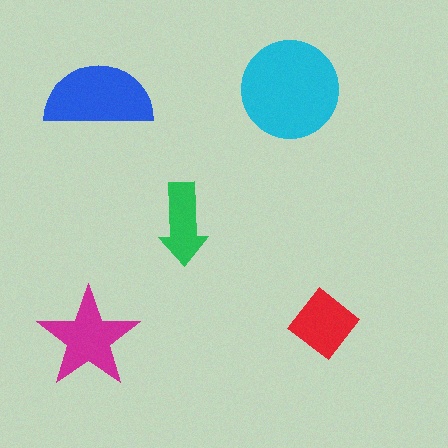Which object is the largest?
The cyan circle.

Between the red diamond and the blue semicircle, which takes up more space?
The blue semicircle.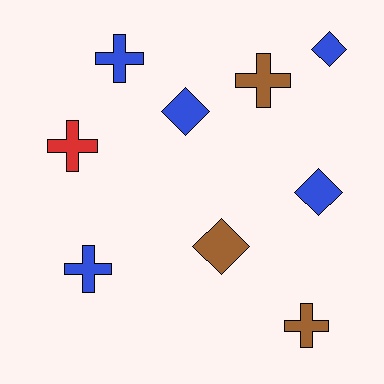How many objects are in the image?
There are 9 objects.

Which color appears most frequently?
Blue, with 5 objects.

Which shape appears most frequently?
Cross, with 5 objects.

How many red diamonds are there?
There are no red diamonds.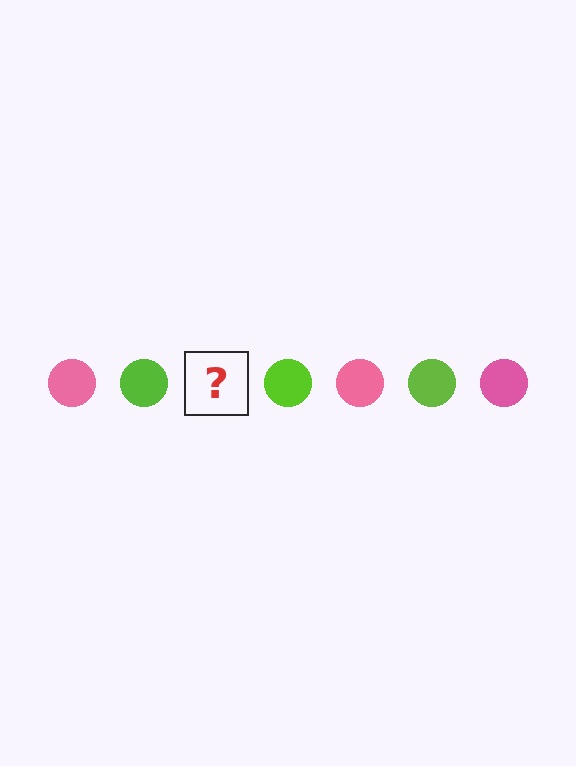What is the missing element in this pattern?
The missing element is a pink circle.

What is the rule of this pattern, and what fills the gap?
The rule is that the pattern cycles through pink, lime circles. The gap should be filled with a pink circle.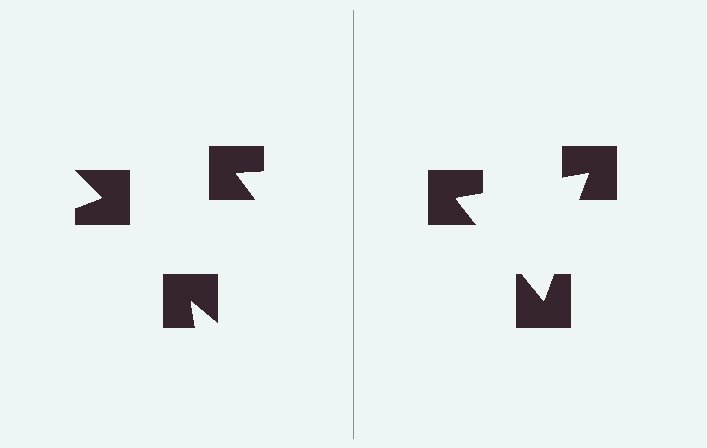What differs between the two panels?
The notched squares are positioned identically on both sides; only the wedge orientations differ. On the right they align to a triangle; on the left they are misaligned.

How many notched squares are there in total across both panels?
6 — 3 on each side.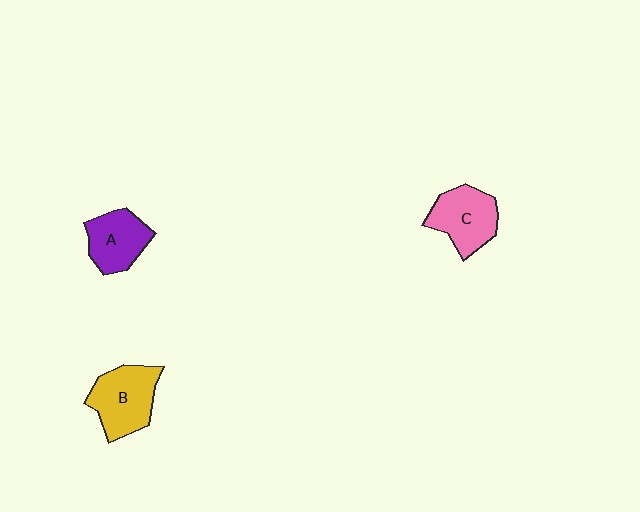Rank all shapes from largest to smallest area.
From largest to smallest: B (yellow), C (pink), A (purple).